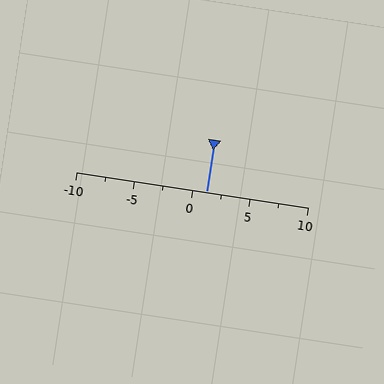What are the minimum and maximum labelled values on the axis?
The axis runs from -10 to 10.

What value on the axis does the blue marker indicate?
The marker indicates approximately 1.2.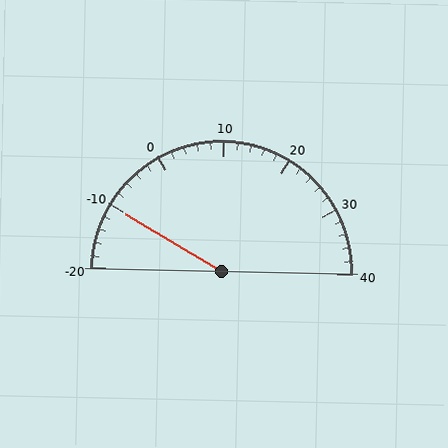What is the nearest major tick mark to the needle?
The nearest major tick mark is -10.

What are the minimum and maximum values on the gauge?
The gauge ranges from -20 to 40.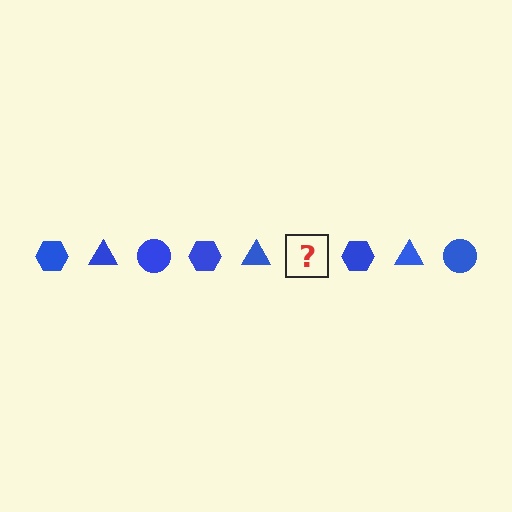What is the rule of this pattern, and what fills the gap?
The rule is that the pattern cycles through hexagon, triangle, circle shapes in blue. The gap should be filled with a blue circle.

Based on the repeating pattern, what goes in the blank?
The blank should be a blue circle.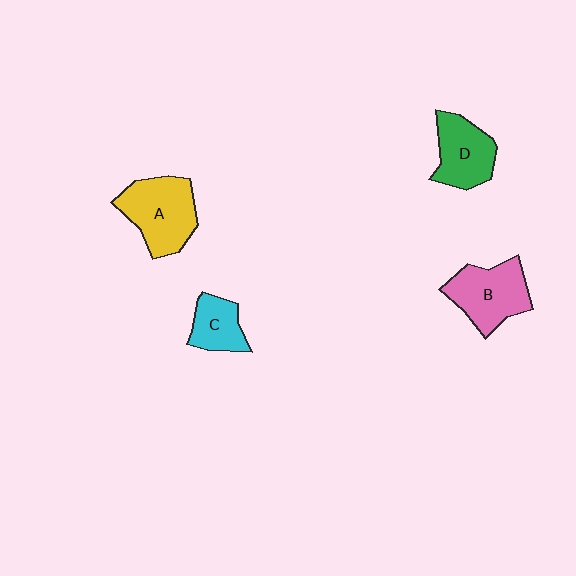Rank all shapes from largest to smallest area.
From largest to smallest: A (yellow), B (pink), D (green), C (cyan).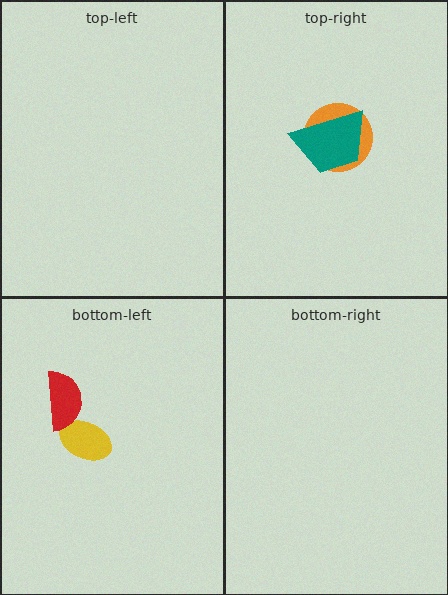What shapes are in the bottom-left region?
The yellow ellipse, the red semicircle.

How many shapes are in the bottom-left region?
2.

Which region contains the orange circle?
The top-right region.